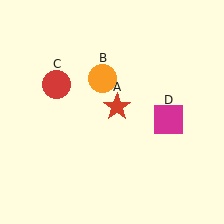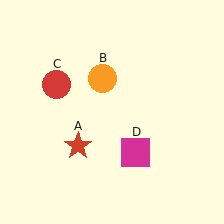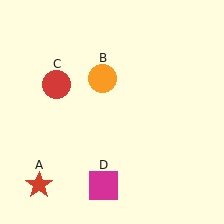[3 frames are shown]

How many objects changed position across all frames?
2 objects changed position: red star (object A), magenta square (object D).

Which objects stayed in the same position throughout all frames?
Orange circle (object B) and red circle (object C) remained stationary.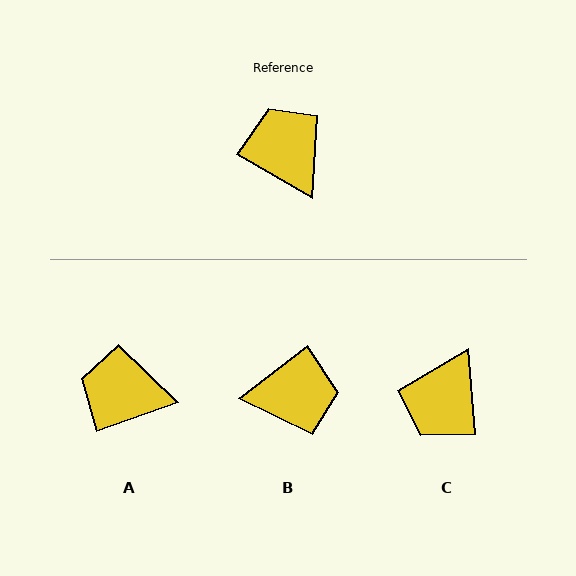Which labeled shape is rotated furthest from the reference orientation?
C, about 125 degrees away.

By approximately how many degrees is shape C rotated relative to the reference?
Approximately 125 degrees counter-clockwise.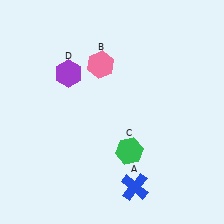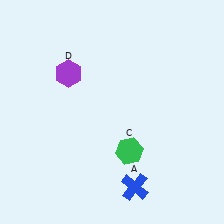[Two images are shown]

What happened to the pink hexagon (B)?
The pink hexagon (B) was removed in Image 2. It was in the top-left area of Image 1.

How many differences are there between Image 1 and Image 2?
There is 1 difference between the two images.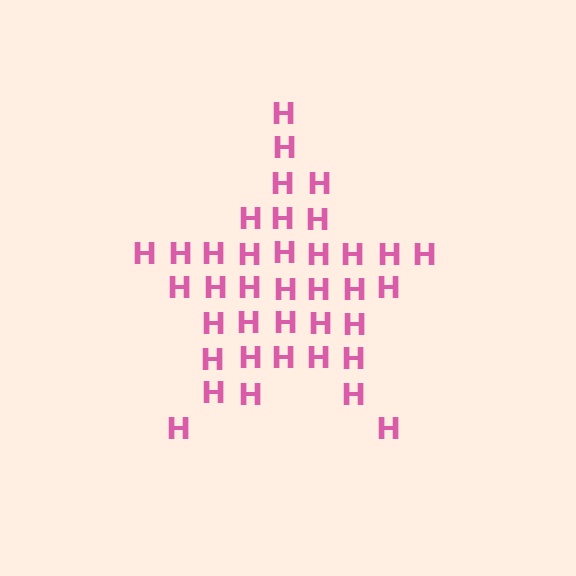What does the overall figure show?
The overall figure shows a star.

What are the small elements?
The small elements are letter H's.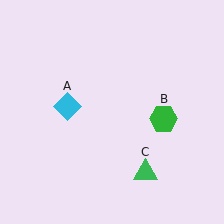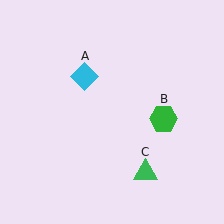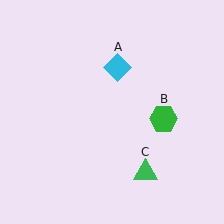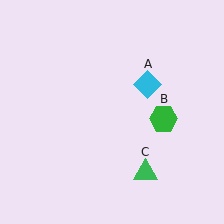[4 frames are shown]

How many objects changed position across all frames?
1 object changed position: cyan diamond (object A).